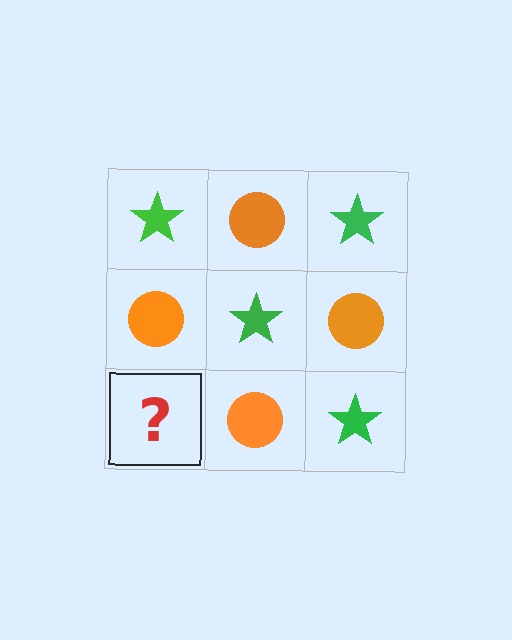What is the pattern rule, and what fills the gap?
The rule is that it alternates green star and orange circle in a checkerboard pattern. The gap should be filled with a green star.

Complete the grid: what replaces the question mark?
The question mark should be replaced with a green star.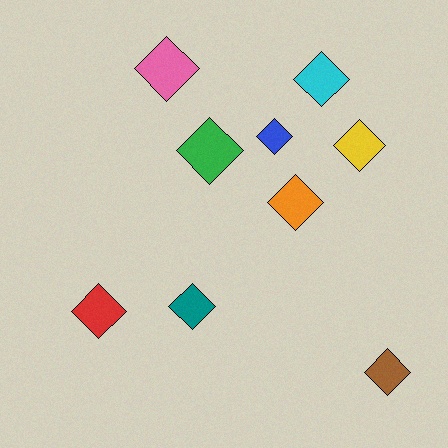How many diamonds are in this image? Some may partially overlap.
There are 9 diamonds.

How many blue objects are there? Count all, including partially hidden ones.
There is 1 blue object.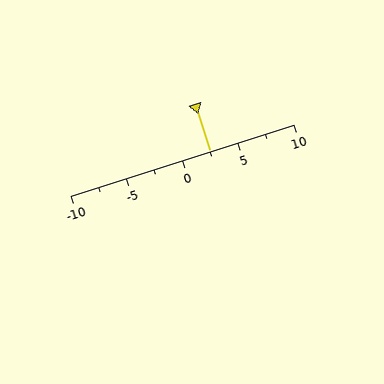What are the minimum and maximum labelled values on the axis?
The axis runs from -10 to 10.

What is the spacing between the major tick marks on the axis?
The major ticks are spaced 5 apart.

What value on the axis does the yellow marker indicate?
The marker indicates approximately 2.5.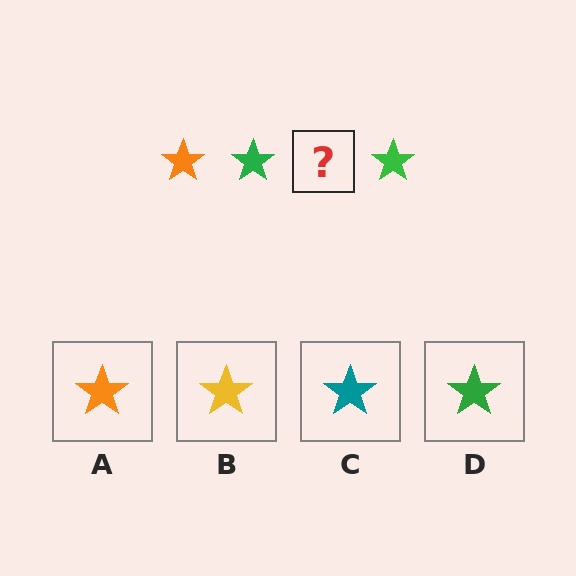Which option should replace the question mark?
Option A.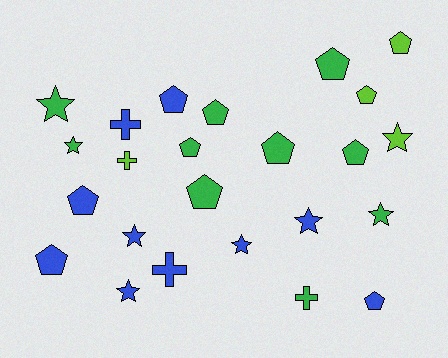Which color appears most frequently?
Blue, with 10 objects.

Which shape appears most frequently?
Pentagon, with 12 objects.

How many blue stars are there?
There are 4 blue stars.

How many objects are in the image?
There are 24 objects.